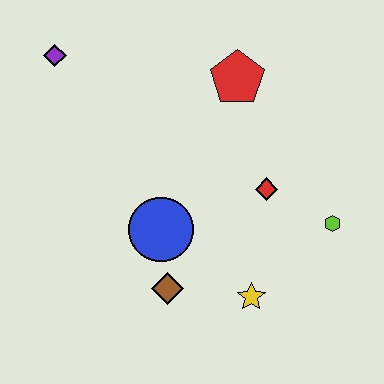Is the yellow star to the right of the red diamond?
No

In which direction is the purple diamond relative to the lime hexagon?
The purple diamond is to the left of the lime hexagon.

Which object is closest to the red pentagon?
The red diamond is closest to the red pentagon.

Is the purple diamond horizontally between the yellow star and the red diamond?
No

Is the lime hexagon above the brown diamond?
Yes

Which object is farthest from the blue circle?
The purple diamond is farthest from the blue circle.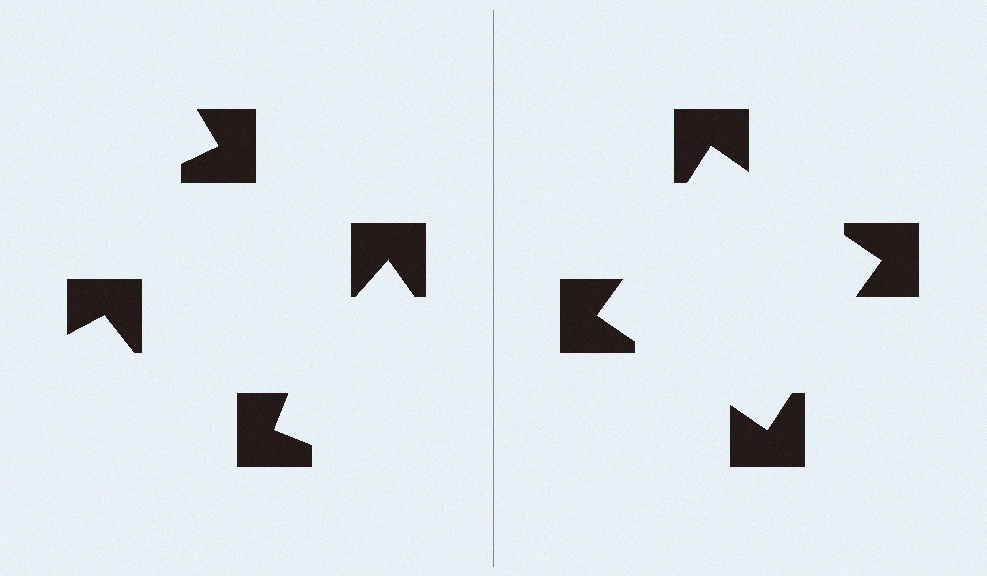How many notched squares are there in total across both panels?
8 — 4 on each side.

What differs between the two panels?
The notched squares are positioned identically on both sides; only the wedge orientations differ. On the right they align to a square; on the left they are misaligned.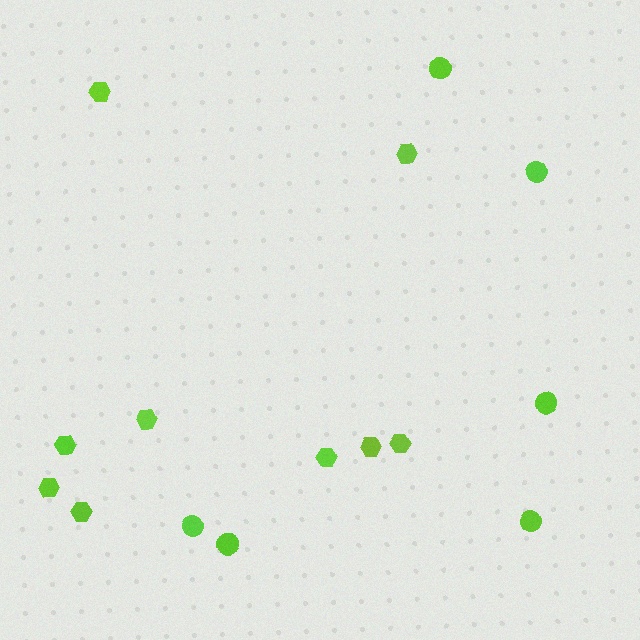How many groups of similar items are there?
There are 2 groups: one group of circles (6) and one group of hexagons (9).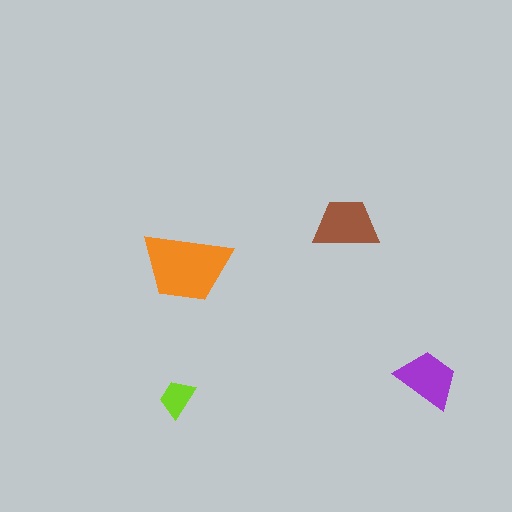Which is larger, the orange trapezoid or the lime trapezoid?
The orange one.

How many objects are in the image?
There are 4 objects in the image.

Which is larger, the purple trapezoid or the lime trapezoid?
The purple one.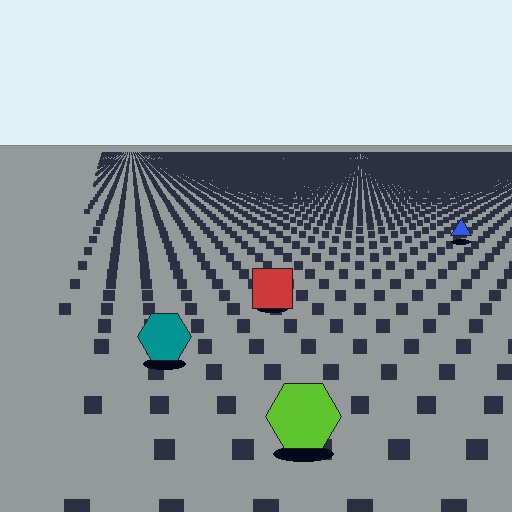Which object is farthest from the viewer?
The blue triangle is farthest from the viewer. It appears smaller and the ground texture around it is denser.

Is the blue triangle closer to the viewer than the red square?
No. The red square is closer — you can tell from the texture gradient: the ground texture is coarser near it.